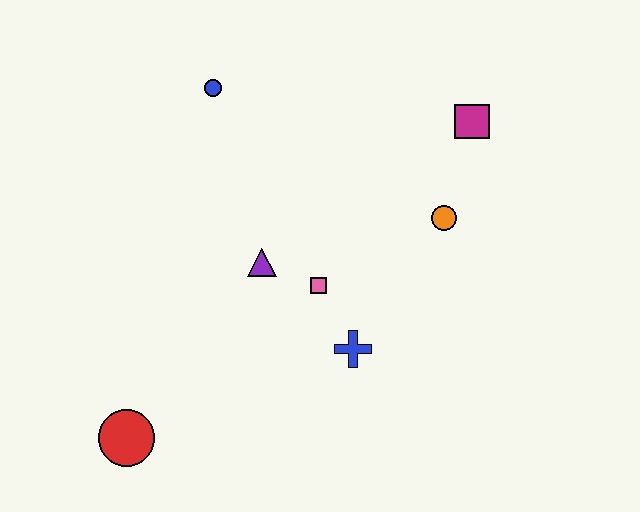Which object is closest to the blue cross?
The pink square is closest to the blue cross.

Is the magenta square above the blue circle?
No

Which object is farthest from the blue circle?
The red circle is farthest from the blue circle.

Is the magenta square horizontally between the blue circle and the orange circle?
No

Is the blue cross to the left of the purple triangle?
No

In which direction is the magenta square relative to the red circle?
The magenta square is to the right of the red circle.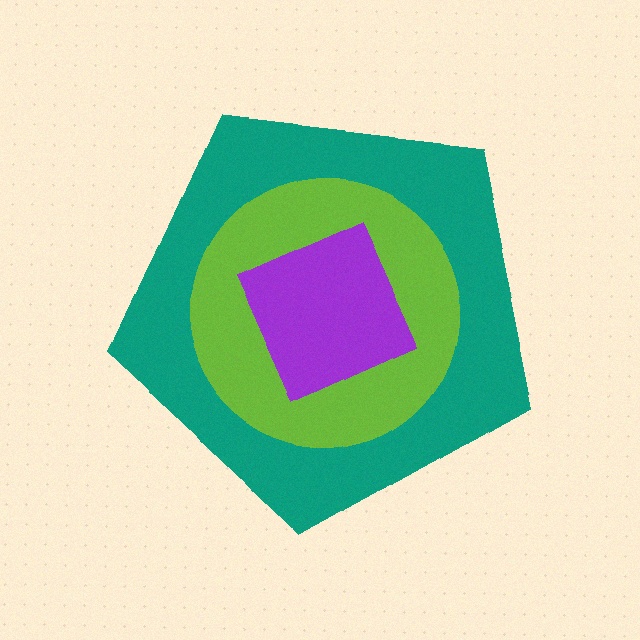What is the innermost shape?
The purple diamond.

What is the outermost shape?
The teal pentagon.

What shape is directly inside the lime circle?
The purple diamond.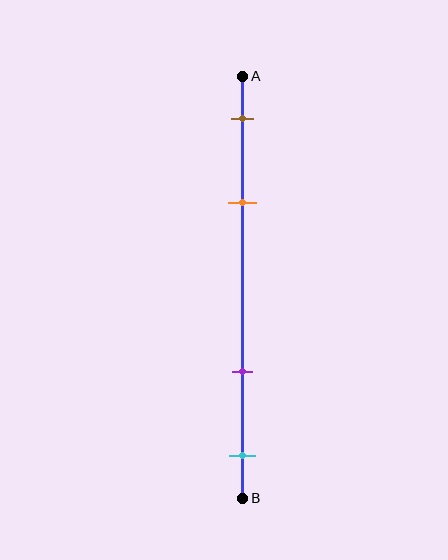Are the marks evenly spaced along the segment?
No, the marks are not evenly spaced.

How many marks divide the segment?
There are 4 marks dividing the segment.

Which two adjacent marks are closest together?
The brown and orange marks are the closest adjacent pair.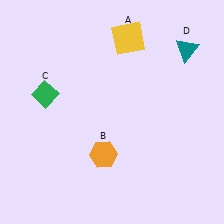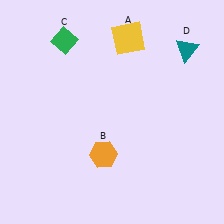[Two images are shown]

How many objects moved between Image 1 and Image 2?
1 object moved between the two images.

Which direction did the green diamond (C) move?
The green diamond (C) moved up.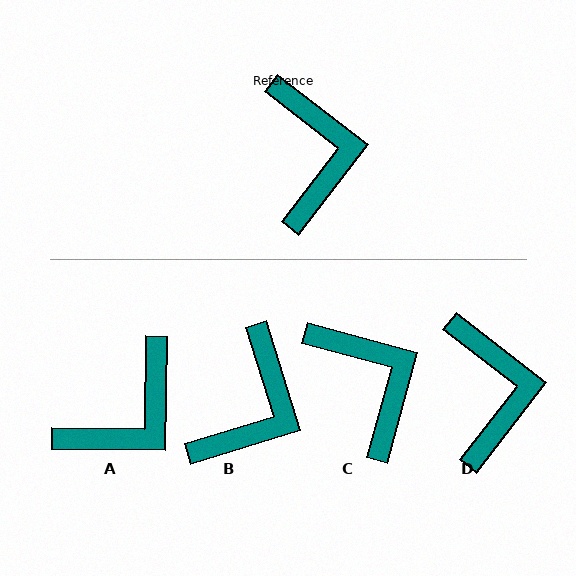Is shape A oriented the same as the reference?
No, it is off by about 53 degrees.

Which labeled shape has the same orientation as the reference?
D.